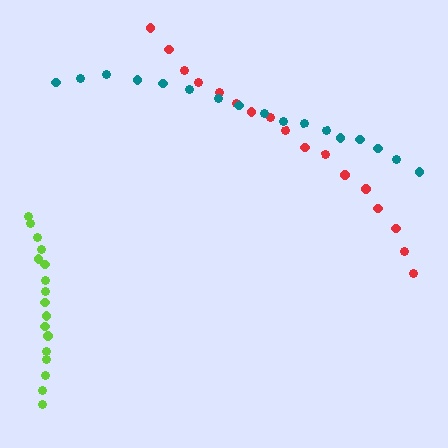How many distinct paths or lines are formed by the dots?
There are 3 distinct paths.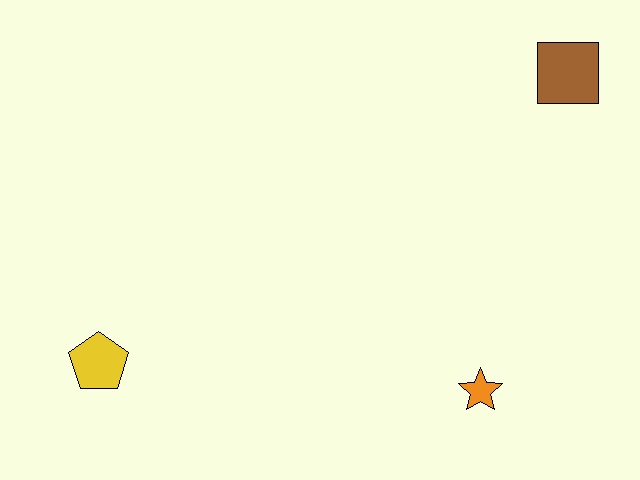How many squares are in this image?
There is 1 square.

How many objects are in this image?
There are 3 objects.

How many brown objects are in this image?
There is 1 brown object.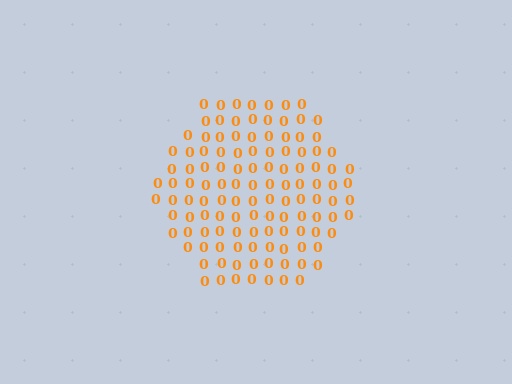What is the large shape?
The large shape is a hexagon.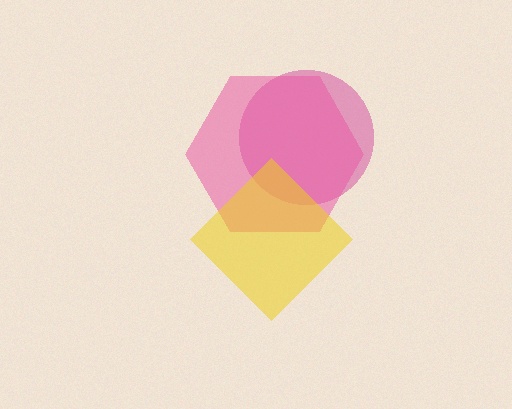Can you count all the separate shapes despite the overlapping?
Yes, there are 3 separate shapes.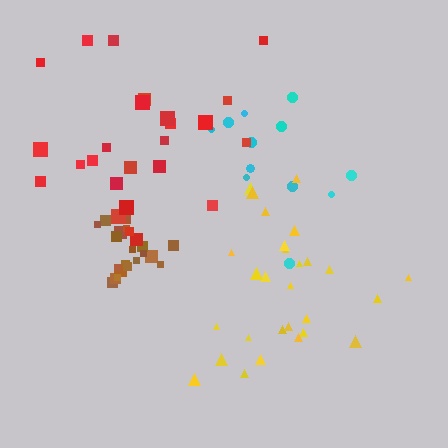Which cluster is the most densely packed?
Brown.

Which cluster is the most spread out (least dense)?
Cyan.